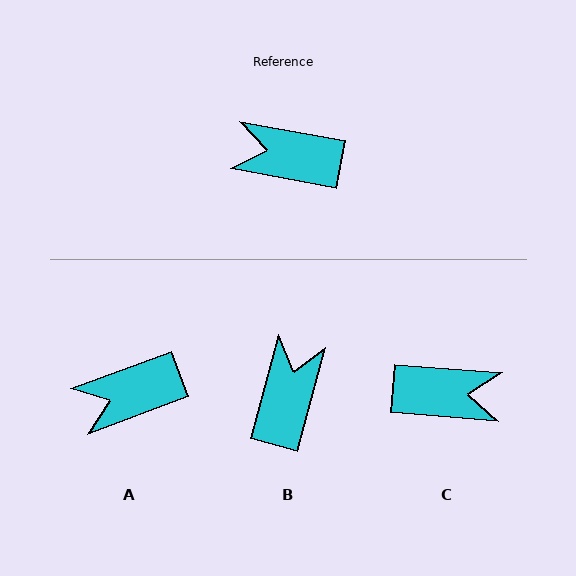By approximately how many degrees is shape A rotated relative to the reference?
Approximately 31 degrees counter-clockwise.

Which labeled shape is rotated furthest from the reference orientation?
C, about 174 degrees away.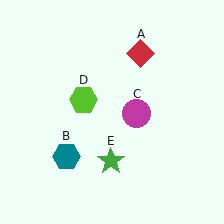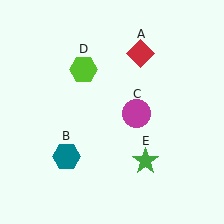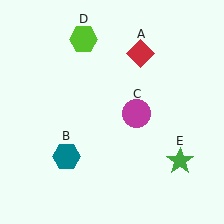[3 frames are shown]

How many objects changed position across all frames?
2 objects changed position: lime hexagon (object D), green star (object E).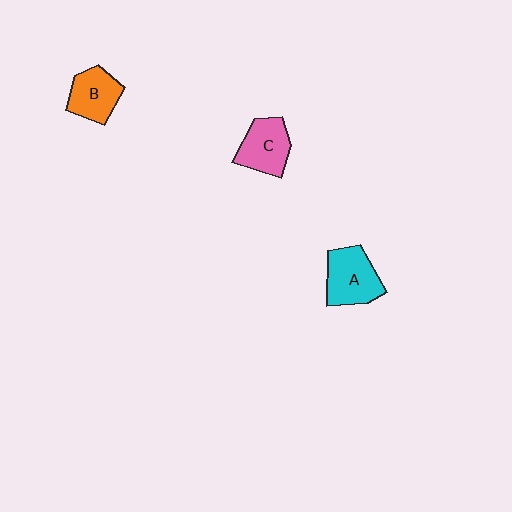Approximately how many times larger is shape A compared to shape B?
Approximately 1.2 times.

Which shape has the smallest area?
Shape B (orange).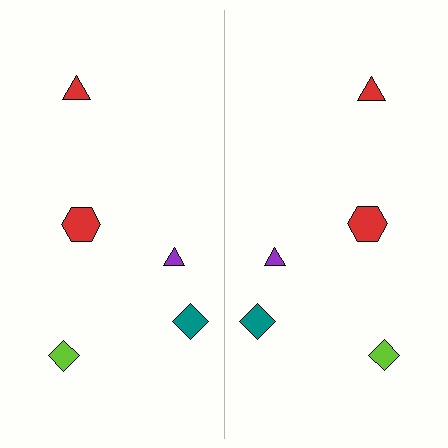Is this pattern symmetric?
Yes, this pattern has bilateral (reflection) symmetry.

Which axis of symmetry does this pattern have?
The pattern has a vertical axis of symmetry running through the center of the image.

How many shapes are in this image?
There are 10 shapes in this image.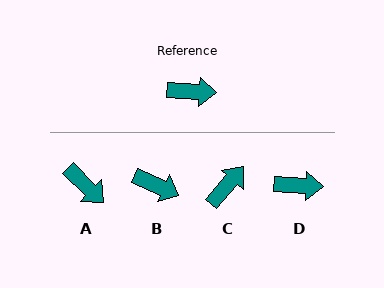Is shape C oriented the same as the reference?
No, it is off by about 52 degrees.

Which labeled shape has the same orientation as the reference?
D.